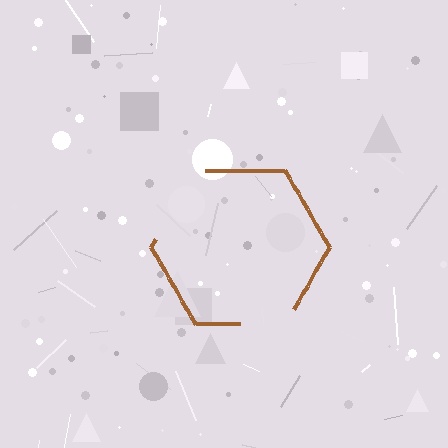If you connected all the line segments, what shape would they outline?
They would outline a hexagon.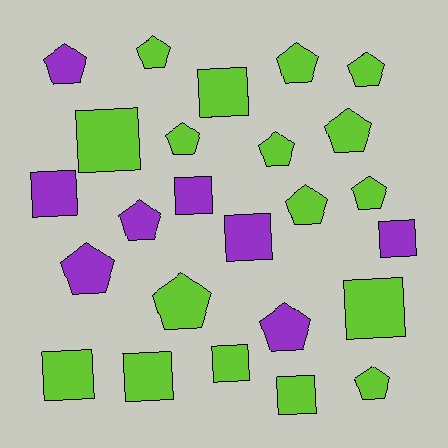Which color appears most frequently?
Lime, with 17 objects.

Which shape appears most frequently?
Pentagon, with 14 objects.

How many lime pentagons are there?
There are 10 lime pentagons.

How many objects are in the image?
There are 25 objects.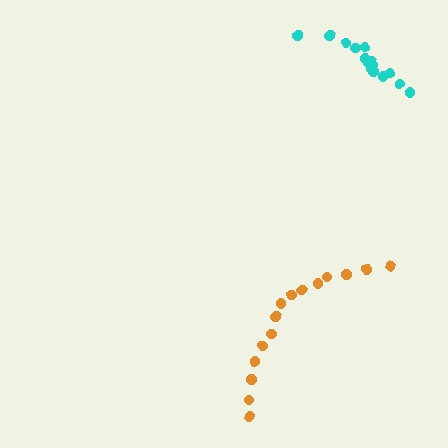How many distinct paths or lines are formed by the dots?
There are 2 distinct paths.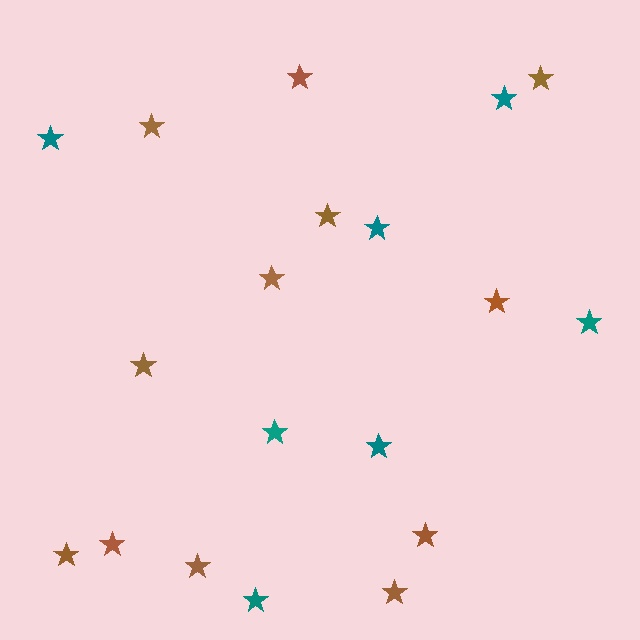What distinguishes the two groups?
There are 2 groups: one group of teal stars (7) and one group of brown stars (12).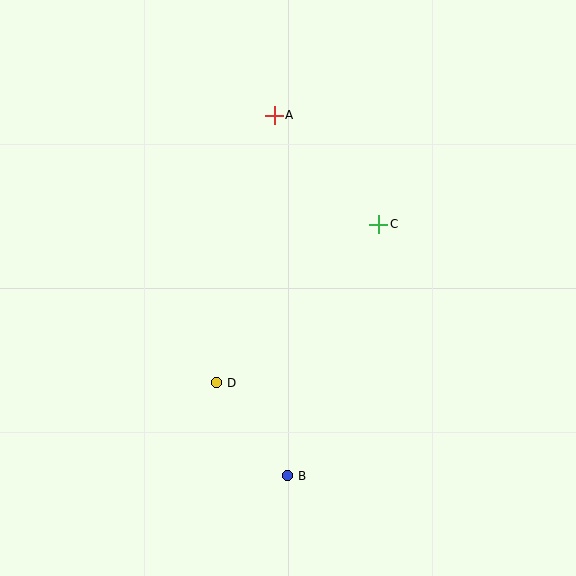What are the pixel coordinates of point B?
Point B is at (287, 476).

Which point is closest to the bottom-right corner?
Point B is closest to the bottom-right corner.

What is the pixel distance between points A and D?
The distance between A and D is 274 pixels.